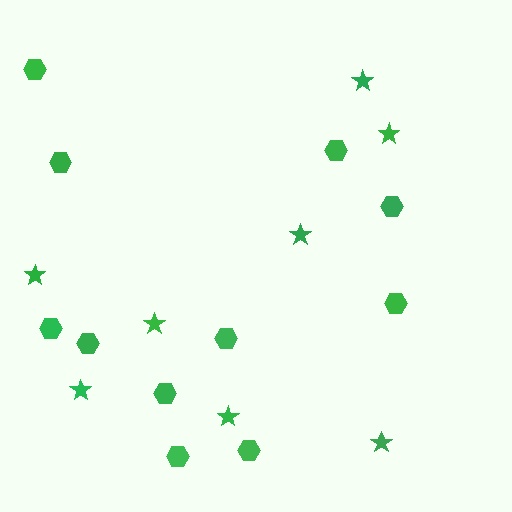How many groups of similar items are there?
There are 2 groups: one group of stars (8) and one group of hexagons (11).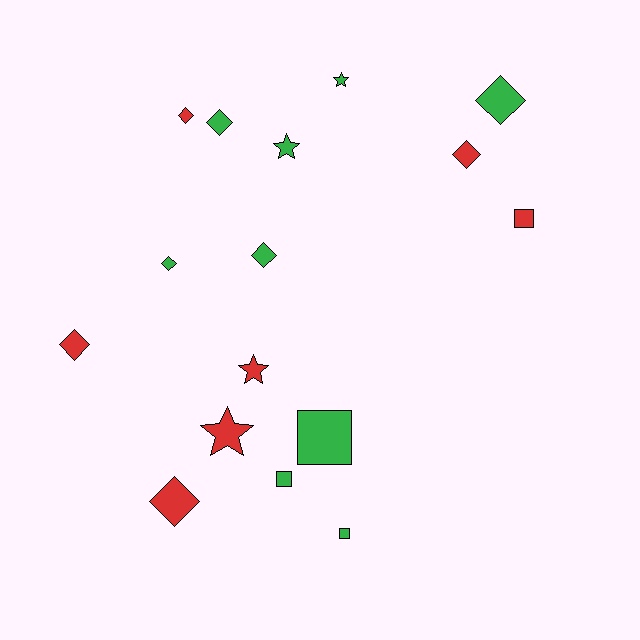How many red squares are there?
There is 1 red square.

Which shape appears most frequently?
Diamond, with 8 objects.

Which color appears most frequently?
Green, with 9 objects.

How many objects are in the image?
There are 16 objects.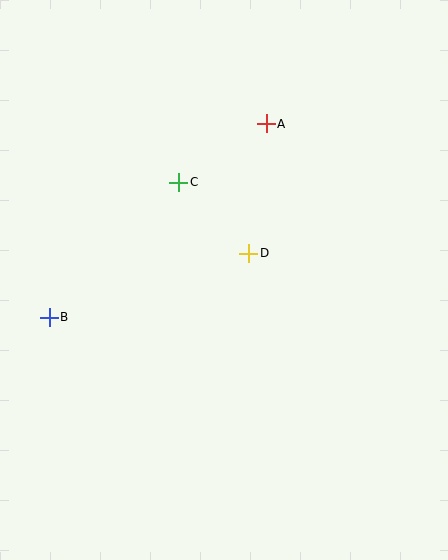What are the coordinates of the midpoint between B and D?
The midpoint between B and D is at (149, 285).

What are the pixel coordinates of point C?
Point C is at (179, 182).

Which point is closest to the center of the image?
Point D at (249, 253) is closest to the center.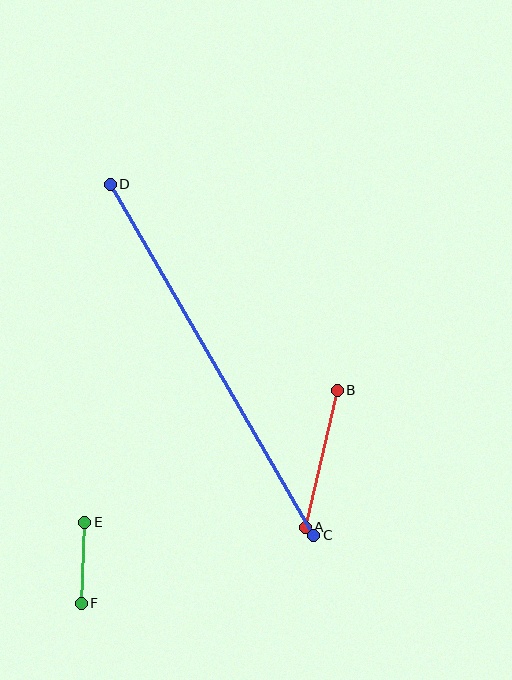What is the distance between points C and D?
The distance is approximately 405 pixels.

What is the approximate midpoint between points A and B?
The midpoint is at approximately (321, 459) pixels.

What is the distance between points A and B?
The distance is approximately 141 pixels.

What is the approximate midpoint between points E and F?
The midpoint is at approximately (83, 563) pixels.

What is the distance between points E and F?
The distance is approximately 81 pixels.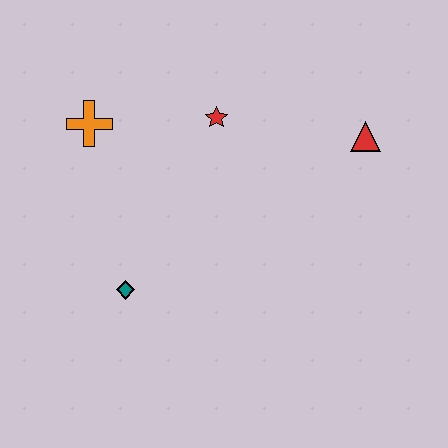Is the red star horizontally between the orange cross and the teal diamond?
No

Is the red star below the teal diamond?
No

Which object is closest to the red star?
The orange cross is closest to the red star.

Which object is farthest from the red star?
The teal diamond is farthest from the red star.